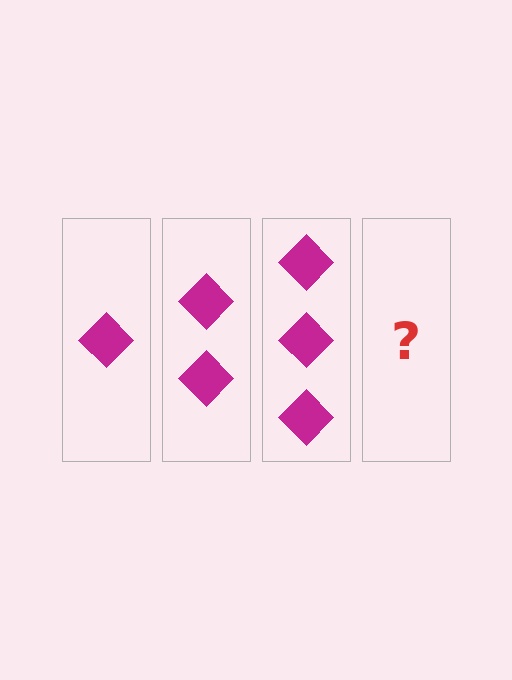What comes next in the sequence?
The next element should be 4 diamonds.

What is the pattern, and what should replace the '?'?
The pattern is that each step adds one more diamond. The '?' should be 4 diamonds.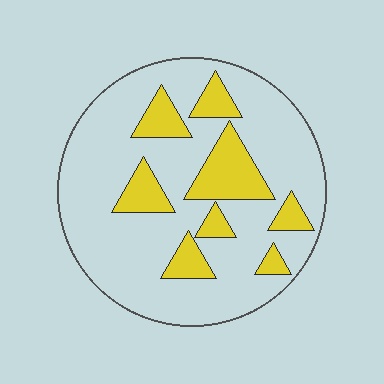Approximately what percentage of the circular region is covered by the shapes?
Approximately 20%.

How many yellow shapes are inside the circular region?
8.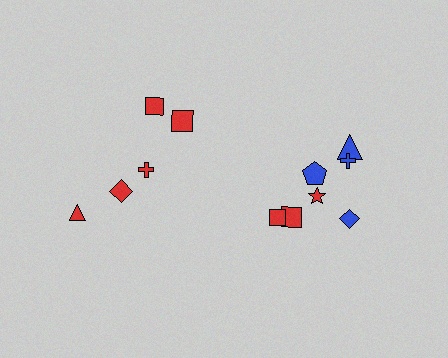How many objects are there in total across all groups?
There are 12 objects.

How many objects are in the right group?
There are 7 objects.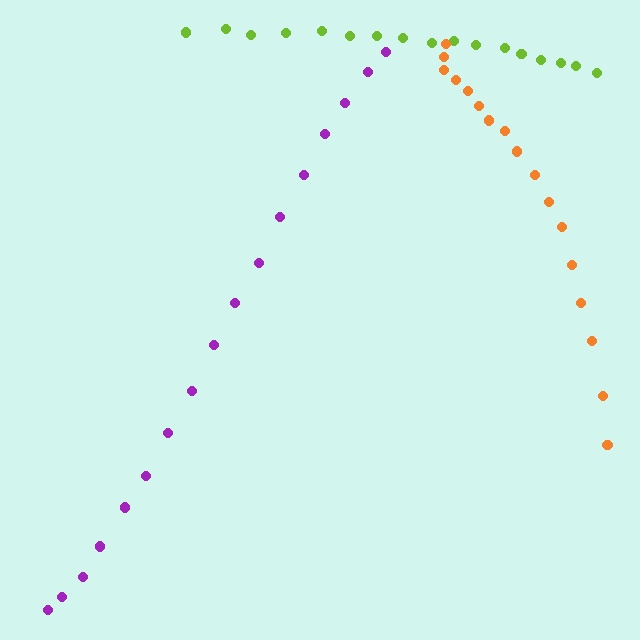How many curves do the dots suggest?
There are 3 distinct paths.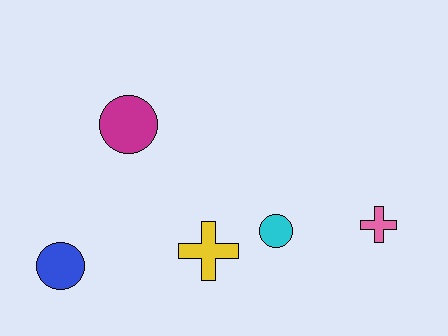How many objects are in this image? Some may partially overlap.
There are 5 objects.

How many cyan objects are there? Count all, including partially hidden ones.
There is 1 cyan object.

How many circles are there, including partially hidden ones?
There are 3 circles.